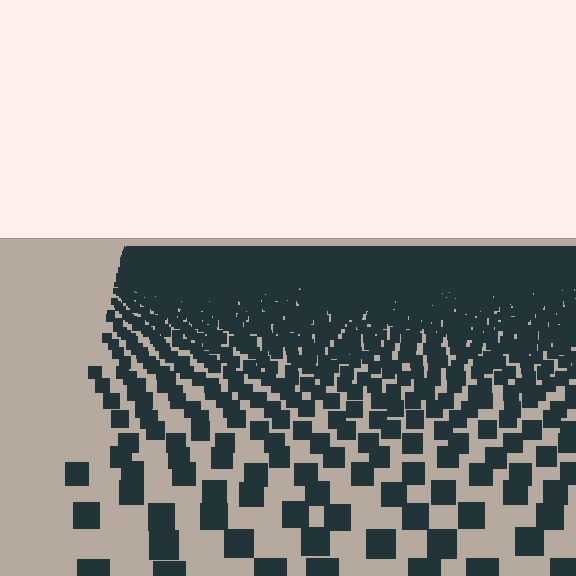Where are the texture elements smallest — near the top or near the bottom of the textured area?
Near the top.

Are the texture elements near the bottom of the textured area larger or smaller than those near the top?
Larger. Near the bottom, elements are closer to the viewer and appear at a bigger on-screen size.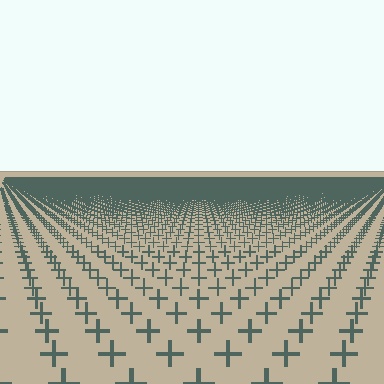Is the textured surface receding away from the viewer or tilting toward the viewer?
The surface is receding away from the viewer. Texture elements get smaller and denser toward the top.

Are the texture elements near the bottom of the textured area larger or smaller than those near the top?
Larger. Near the bottom, elements are closer to the viewer and appear at a bigger on-screen size.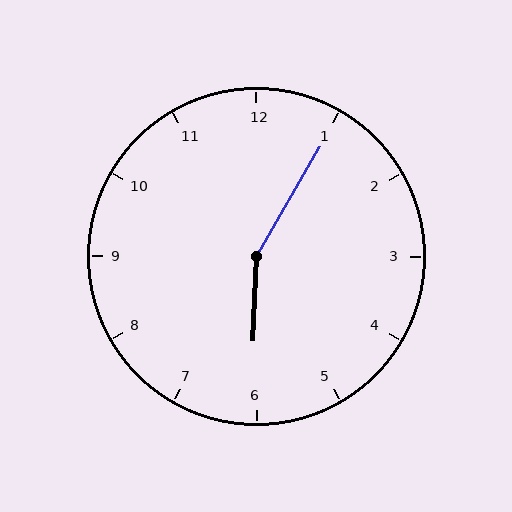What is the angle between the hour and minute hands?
Approximately 152 degrees.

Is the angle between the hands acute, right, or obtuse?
It is obtuse.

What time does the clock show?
6:05.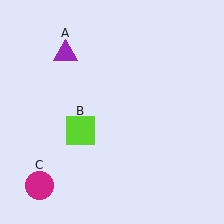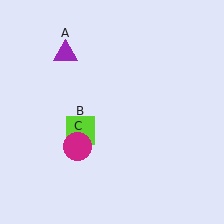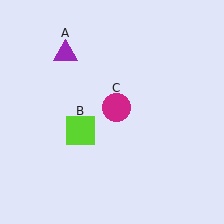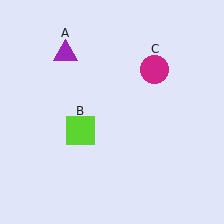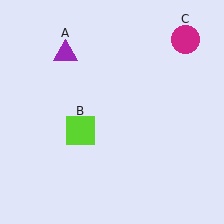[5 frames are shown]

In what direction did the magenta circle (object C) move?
The magenta circle (object C) moved up and to the right.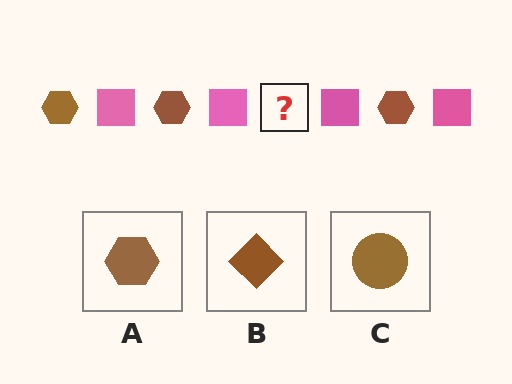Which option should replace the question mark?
Option A.